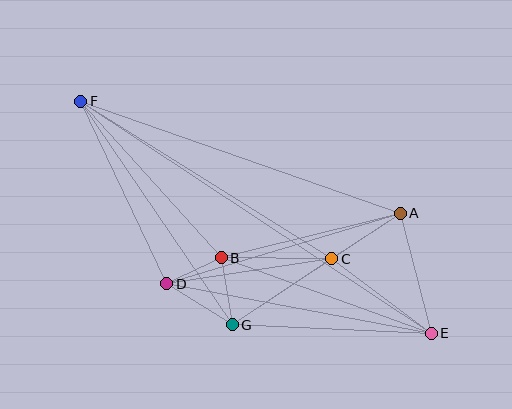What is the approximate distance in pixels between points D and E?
The distance between D and E is approximately 269 pixels.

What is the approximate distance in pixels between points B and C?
The distance between B and C is approximately 110 pixels.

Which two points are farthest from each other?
Points E and F are farthest from each other.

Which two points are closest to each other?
Points B and D are closest to each other.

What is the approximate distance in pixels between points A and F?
The distance between A and F is approximately 338 pixels.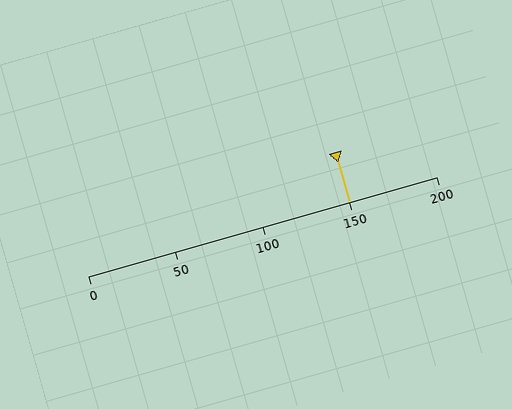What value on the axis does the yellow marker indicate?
The marker indicates approximately 150.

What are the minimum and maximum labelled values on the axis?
The axis runs from 0 to 200.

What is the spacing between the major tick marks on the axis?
The major ticks are spaced 50 apart.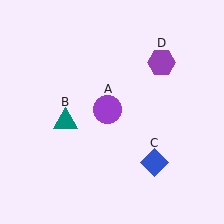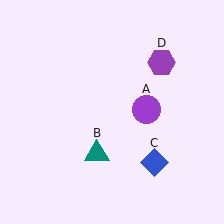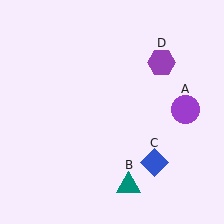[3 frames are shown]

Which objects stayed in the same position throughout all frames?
Blue diamond (object C) and purple hexagon (object D) remained stationary.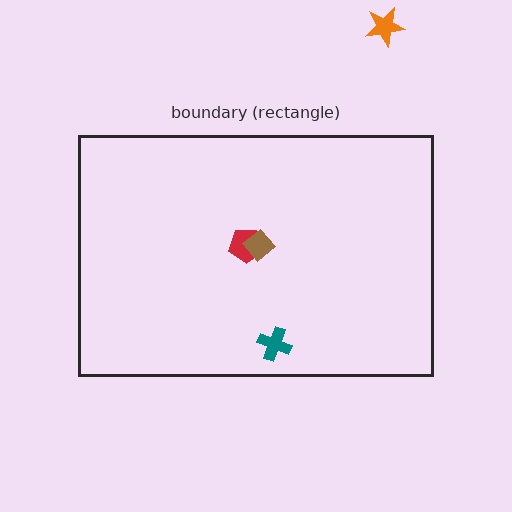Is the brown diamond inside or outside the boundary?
Inside.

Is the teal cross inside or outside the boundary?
Inside.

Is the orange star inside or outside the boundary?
Outside.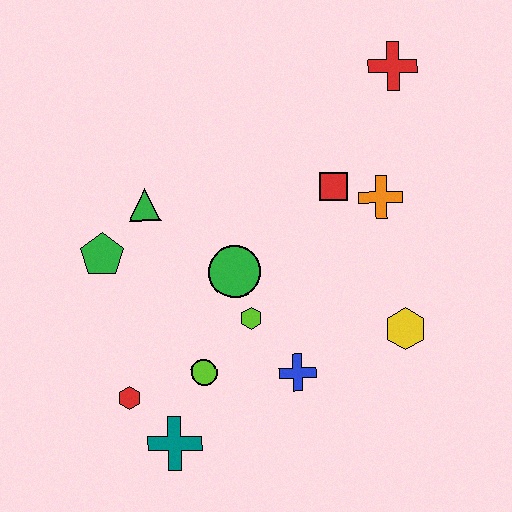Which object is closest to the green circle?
The lime hexagon is closest to the green circle.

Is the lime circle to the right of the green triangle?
Yes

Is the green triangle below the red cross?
Yes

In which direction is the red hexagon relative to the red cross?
The red hexagon is below the red cross.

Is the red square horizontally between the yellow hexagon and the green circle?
Yes